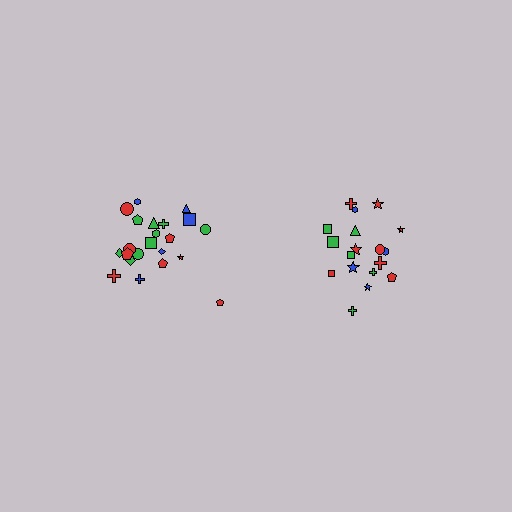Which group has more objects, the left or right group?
The left group.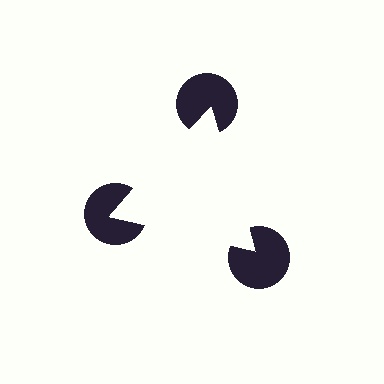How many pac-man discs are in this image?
There are 3 — one at each vertex of the illusory triangle.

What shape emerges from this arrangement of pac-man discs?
An illusory triangle — its edges are inferred from the aligned wedge cuts in the pac-man discs, not physically drawn.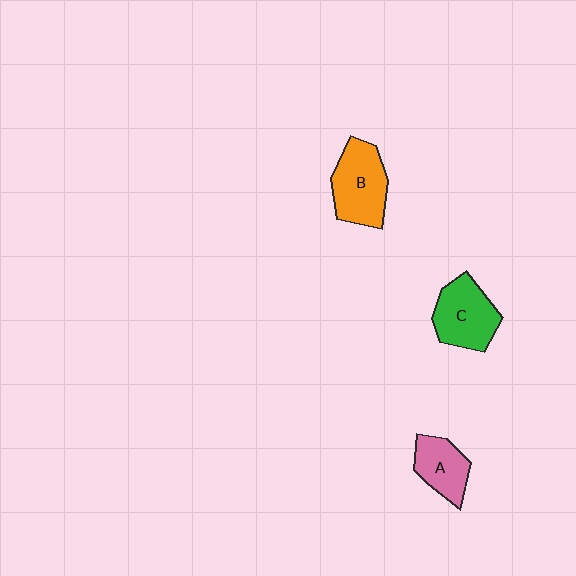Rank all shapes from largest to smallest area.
From largest to smallest: B (orange), C (green), A (pink).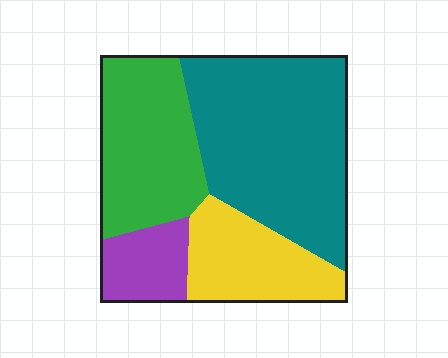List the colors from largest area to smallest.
From largest to smallest: teal, green, yellow, purple.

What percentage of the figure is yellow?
Yellow takes up between a sixth and a third of the figure.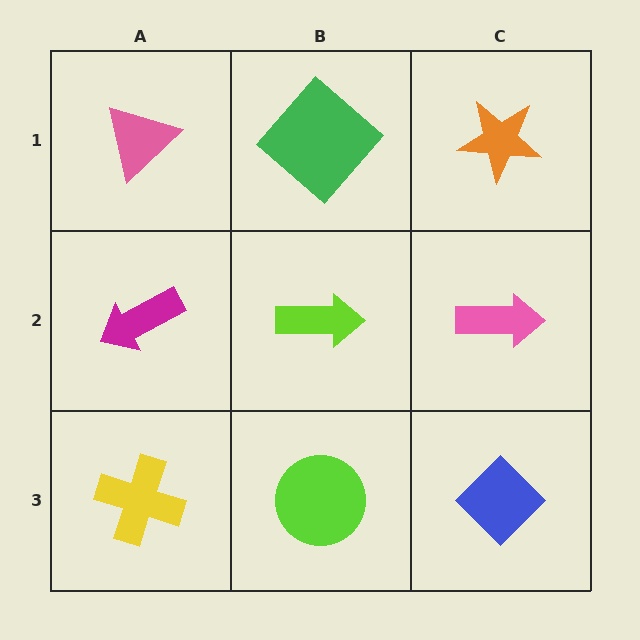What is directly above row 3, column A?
A magenta arrow.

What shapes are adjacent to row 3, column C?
A pink arrow (row 2, column C), a lime circle (row 3, column B).